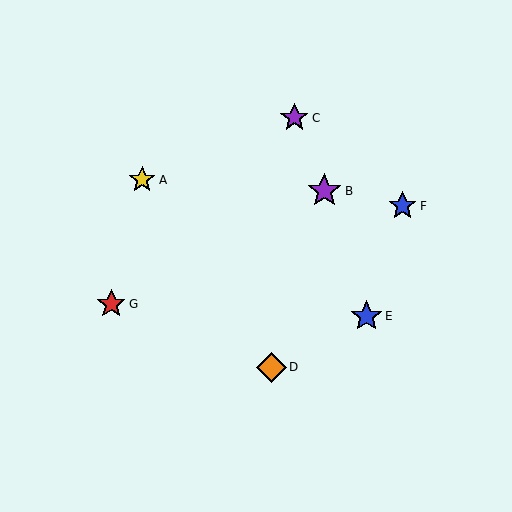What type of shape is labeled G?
Shape G is a red star.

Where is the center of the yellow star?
The center of the yellow star is at (142, 180).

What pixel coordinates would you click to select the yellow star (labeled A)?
Click at (142, 180) to select the yellow star A.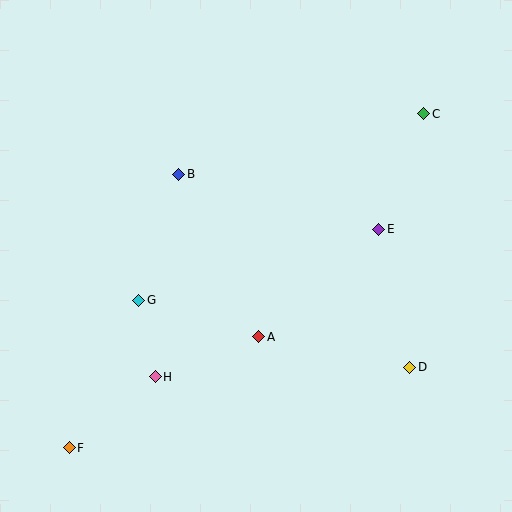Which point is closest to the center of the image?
Point A at (259, 337) is closest to the center.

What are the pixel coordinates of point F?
Point F is at (69, 448).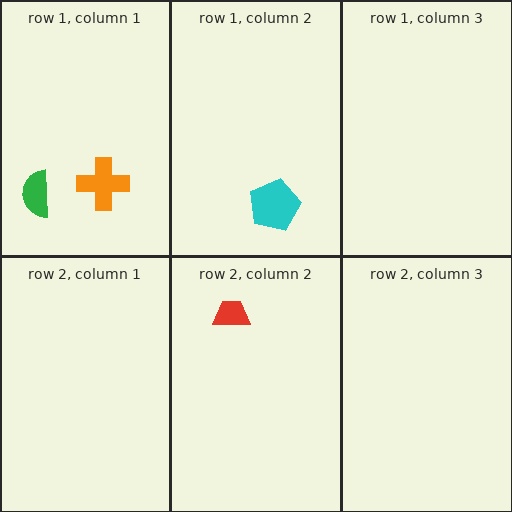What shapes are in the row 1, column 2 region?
The cyan pentagon.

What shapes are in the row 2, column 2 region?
The red trapezoid.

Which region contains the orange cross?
The row 1, column 1 region.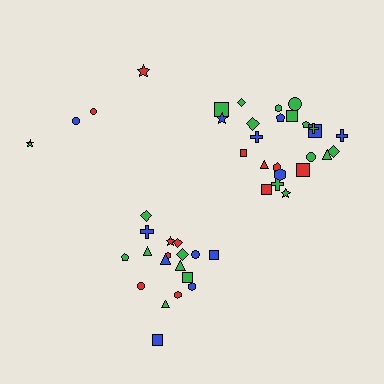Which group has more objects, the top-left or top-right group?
The top-right group.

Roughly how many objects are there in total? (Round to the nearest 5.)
Roughly 45 objects in total.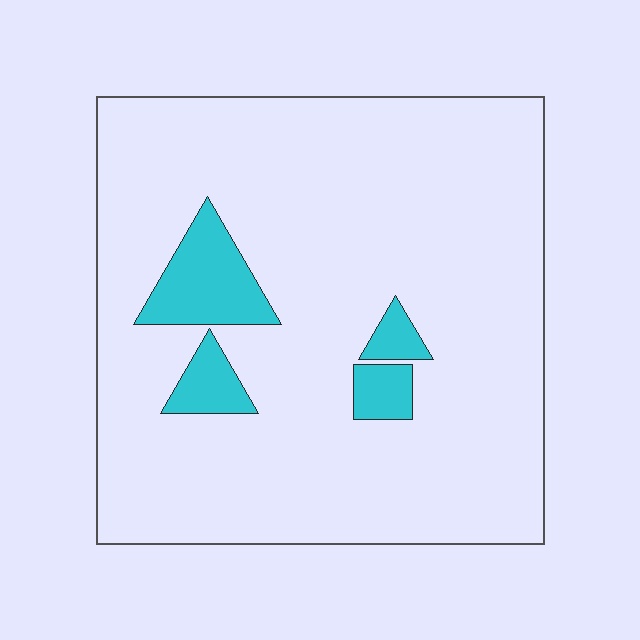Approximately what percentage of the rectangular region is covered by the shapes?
Approximately 10%.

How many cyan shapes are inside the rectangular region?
4.